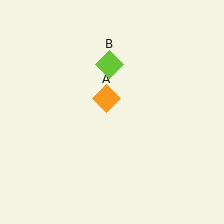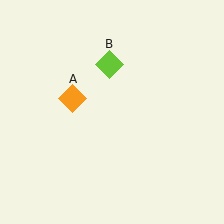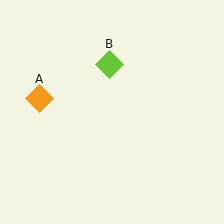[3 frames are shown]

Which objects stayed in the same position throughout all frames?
Lime diamond (object B) remained stationary.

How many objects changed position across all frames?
1 object changed position: orange diamond (object A).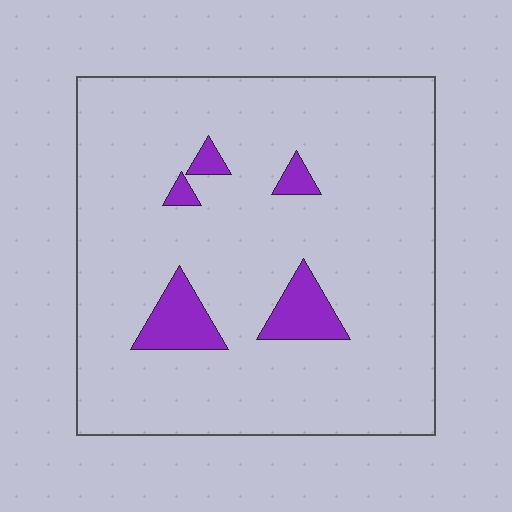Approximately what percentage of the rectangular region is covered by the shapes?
Approximately 10%.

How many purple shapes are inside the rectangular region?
5.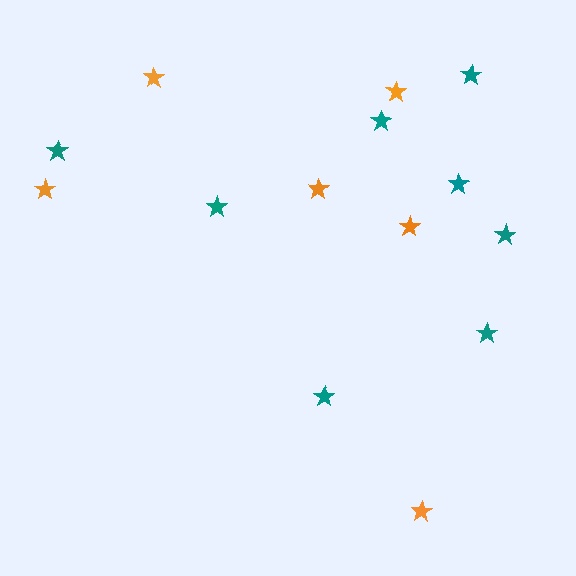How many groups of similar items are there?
There are 2 groups: one group of teal stars (8) and one group of orange stars (6).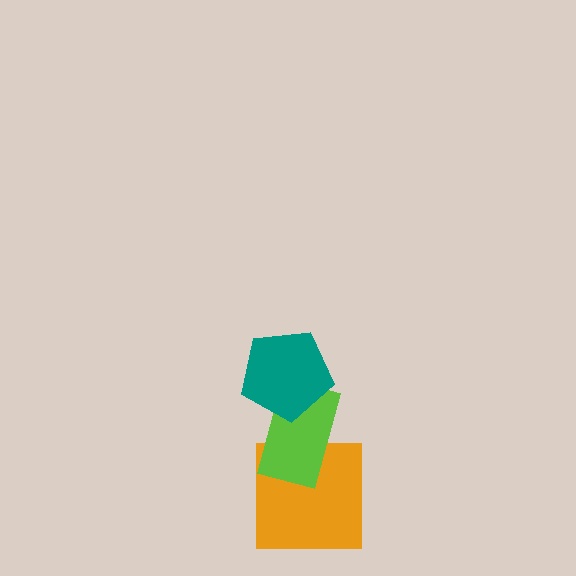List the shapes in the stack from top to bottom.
From top to bottom: the teal pentagon, the lime rectangle, the orange square.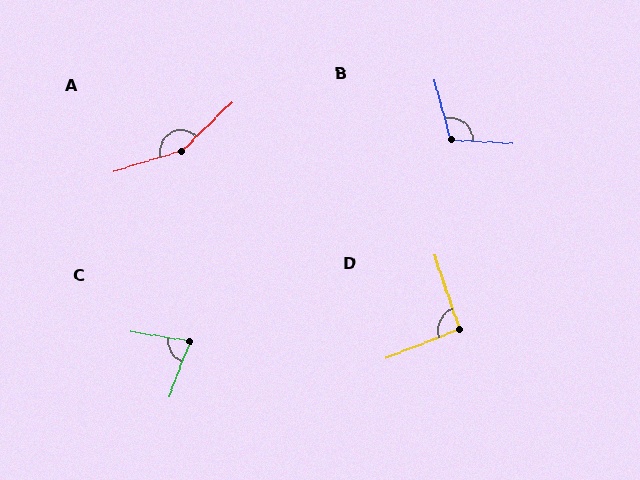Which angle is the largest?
A, at approximately 152 degrees.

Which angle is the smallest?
C, at approximately 78 degrees.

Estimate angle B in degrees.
Approximately 109 degrees.